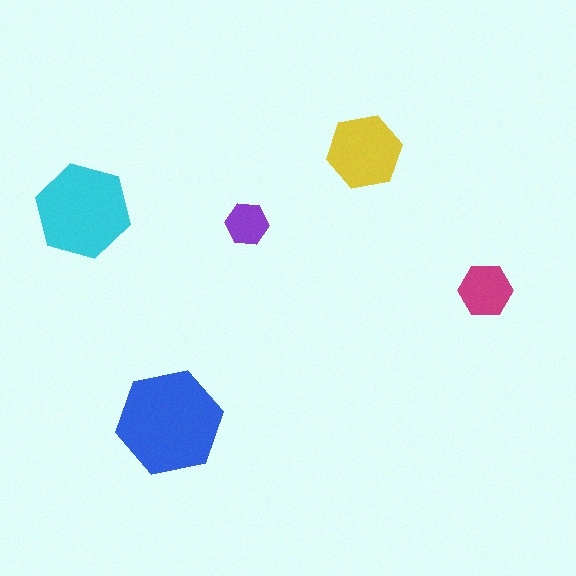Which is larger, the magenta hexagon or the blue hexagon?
The blue one.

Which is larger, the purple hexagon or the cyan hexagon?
The cyan one.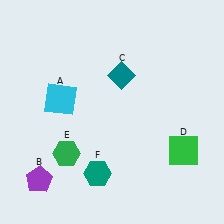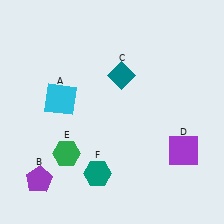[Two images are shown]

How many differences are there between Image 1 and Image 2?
There is 1 difference between the two images.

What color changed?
The square (D) changed from green in Image 1 to purple in Image 2.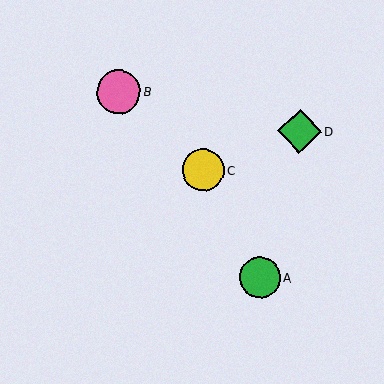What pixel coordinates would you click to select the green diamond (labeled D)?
Click at (300, 131) to select the green diamond D.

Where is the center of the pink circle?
The center of the pink circle is at (118, 92).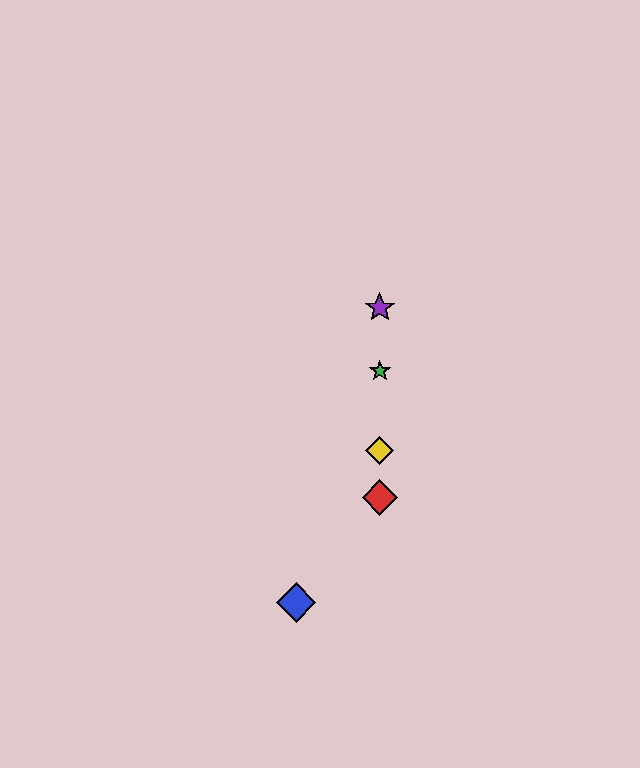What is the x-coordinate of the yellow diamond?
The yellow diamond is at x≈380.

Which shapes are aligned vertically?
The red diamond, the green star, the yellow diamond, the purple star are aligned vertically.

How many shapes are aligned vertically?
4 shapes (the red diamond, the green star, the yellow diamond, the purple star) are aligned vertically.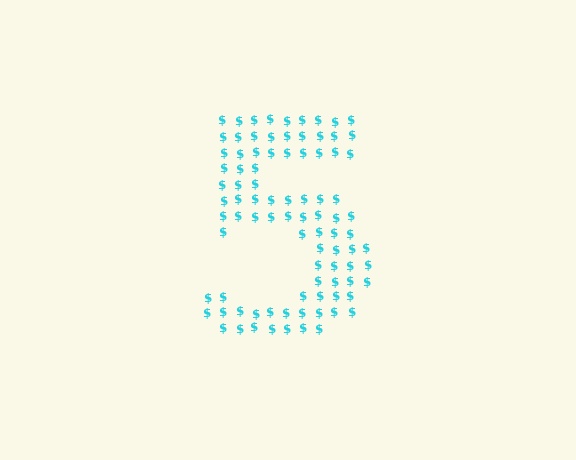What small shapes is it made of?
It is made of small dollar signs.